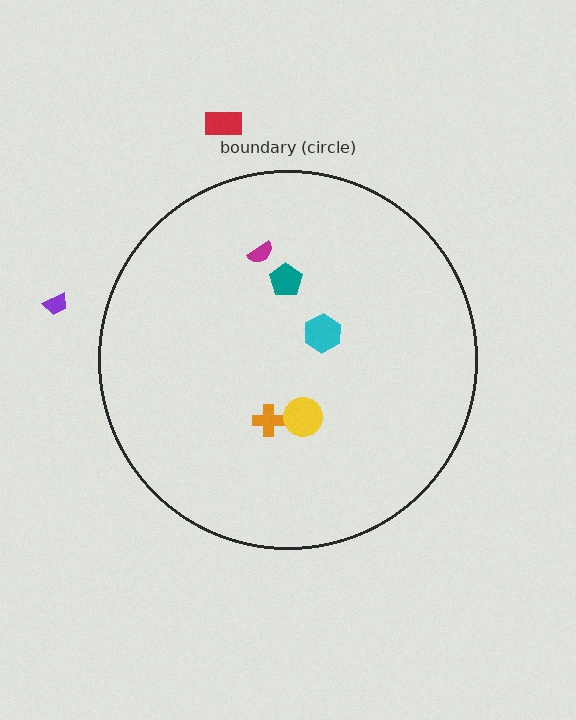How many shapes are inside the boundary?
5 inside, 2 outside.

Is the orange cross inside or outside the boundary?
Inside.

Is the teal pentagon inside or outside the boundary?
Inside.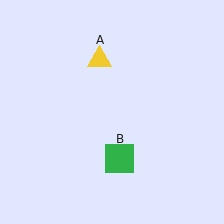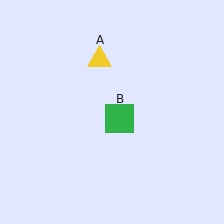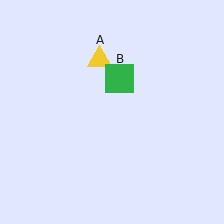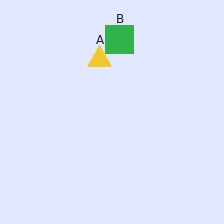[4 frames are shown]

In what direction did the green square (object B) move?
The green square (object B) moved up.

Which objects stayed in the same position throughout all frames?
Yellow triangle (object A) remained stationary.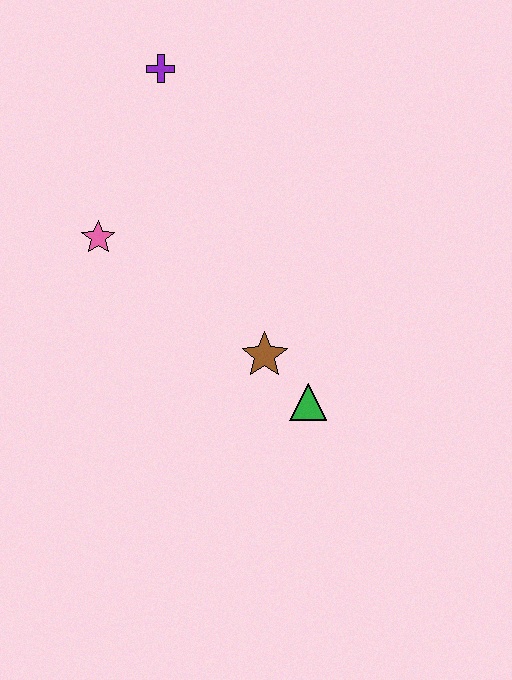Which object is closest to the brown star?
The green triangle is closest to the brown star.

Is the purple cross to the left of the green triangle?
Yes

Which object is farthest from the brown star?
The purple cross is farthest from the brown star.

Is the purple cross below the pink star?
No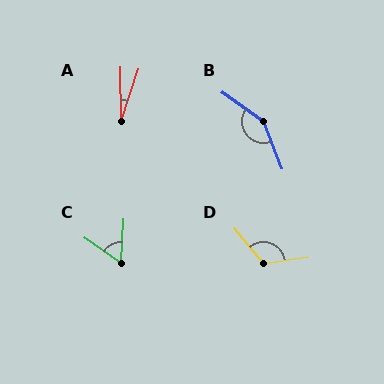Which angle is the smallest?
A, at approximately 19 degrees.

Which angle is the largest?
B, at approximately 146 degrees.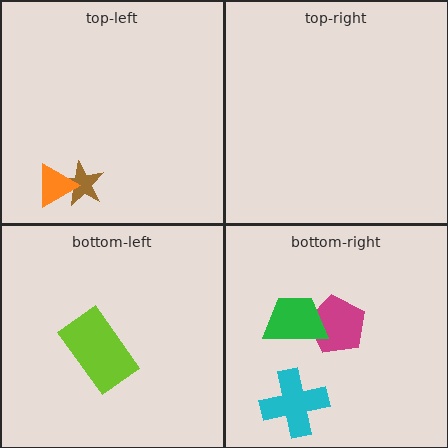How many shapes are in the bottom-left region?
1.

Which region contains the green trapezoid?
The bottom-right region.